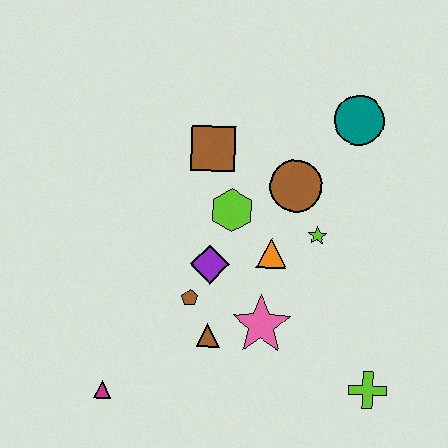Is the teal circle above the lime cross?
Yes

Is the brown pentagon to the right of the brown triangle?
No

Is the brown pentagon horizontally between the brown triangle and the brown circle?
No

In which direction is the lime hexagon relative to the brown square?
The lime hexagon is below the brown square.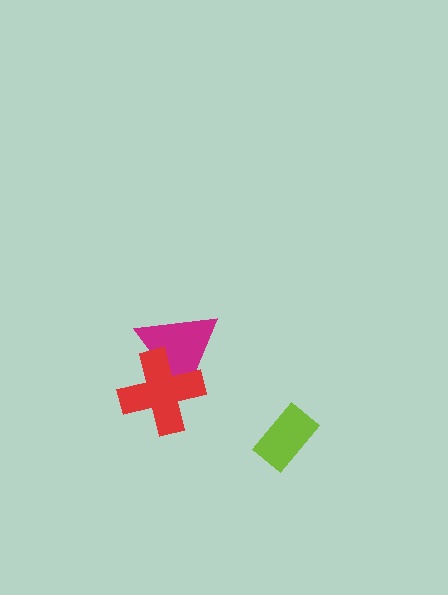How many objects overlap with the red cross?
1 object overlaps with the red cross.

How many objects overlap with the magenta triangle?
1 object overlaps with the magenta triangle.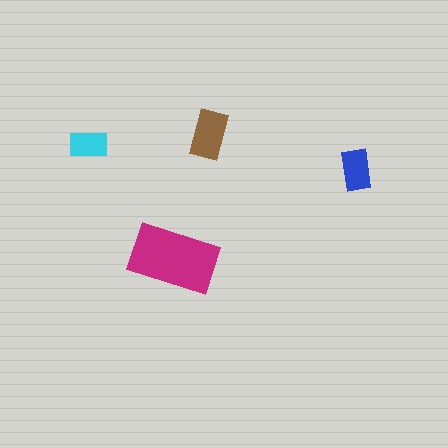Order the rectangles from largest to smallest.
the magenta one, the brown one, the blue one, the cyan one.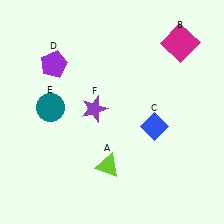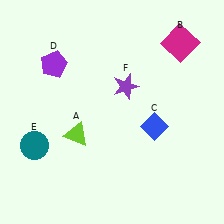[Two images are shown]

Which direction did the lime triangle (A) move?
The lime triangle (A) moved left.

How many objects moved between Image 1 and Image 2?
3 objects moved between the two images.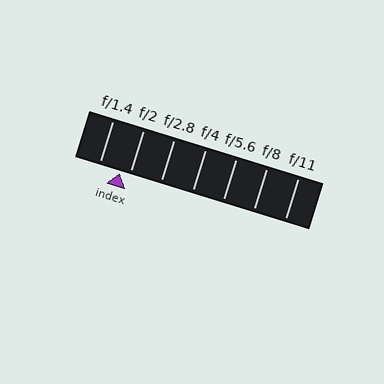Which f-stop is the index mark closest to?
The index mark is closest to f/2.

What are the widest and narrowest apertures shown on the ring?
The widest aperture shown is f/1.4 and the narrowest is f/11.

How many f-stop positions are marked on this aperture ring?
There are 7 f-stop positions marked.